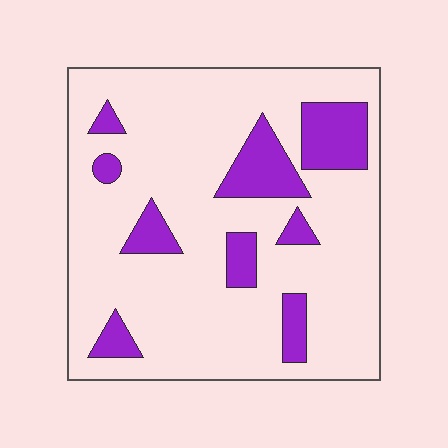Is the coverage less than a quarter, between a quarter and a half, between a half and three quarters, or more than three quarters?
Less than a quarter.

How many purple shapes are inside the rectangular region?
9.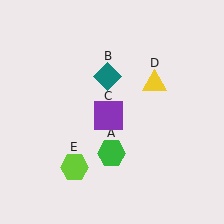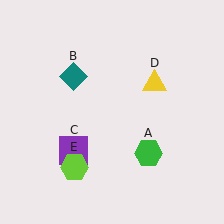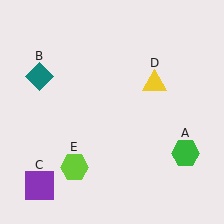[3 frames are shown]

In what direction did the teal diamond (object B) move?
The teal diamond (object B) moved left.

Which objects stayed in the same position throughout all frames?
Yellow triangle (object D) and lime hexagon (object E) remained stationary.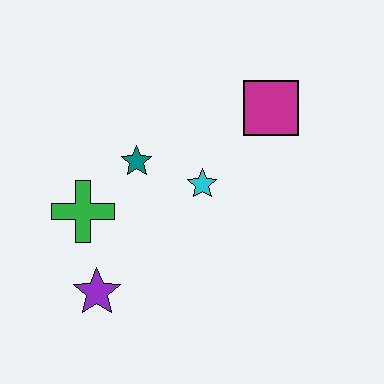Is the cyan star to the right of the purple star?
Yes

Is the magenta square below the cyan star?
No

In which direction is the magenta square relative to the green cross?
The magenta square is to the right of the green cross.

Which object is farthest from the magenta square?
The purple star is farthest from the magenta square.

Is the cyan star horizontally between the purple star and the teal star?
No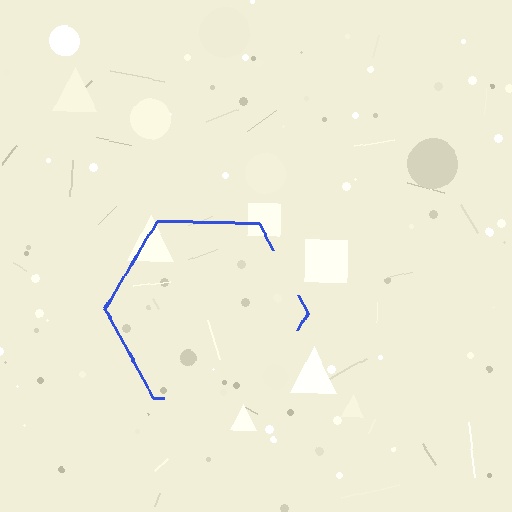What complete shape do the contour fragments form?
The contour fragments form a hexagon.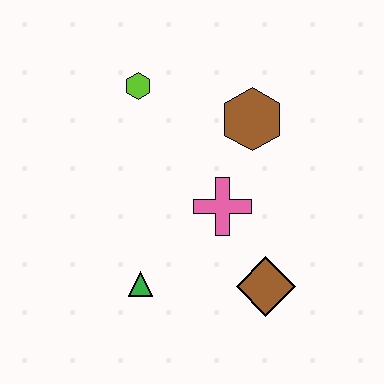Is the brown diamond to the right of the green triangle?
Yes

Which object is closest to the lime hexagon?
The brown hexagon is closest to the lime hexagon.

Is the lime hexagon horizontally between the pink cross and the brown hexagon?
No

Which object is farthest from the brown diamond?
The lime hexagon is farthest from the brown diamond.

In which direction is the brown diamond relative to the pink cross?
The brown diamond is below the pink cross.